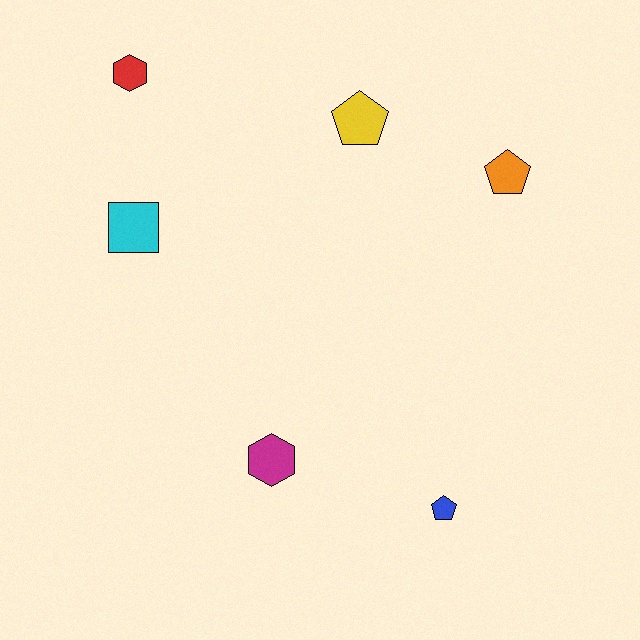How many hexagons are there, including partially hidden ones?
There are 2 hexagons.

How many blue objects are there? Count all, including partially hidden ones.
There is 1 blue object.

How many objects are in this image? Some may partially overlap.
There are 6 objects.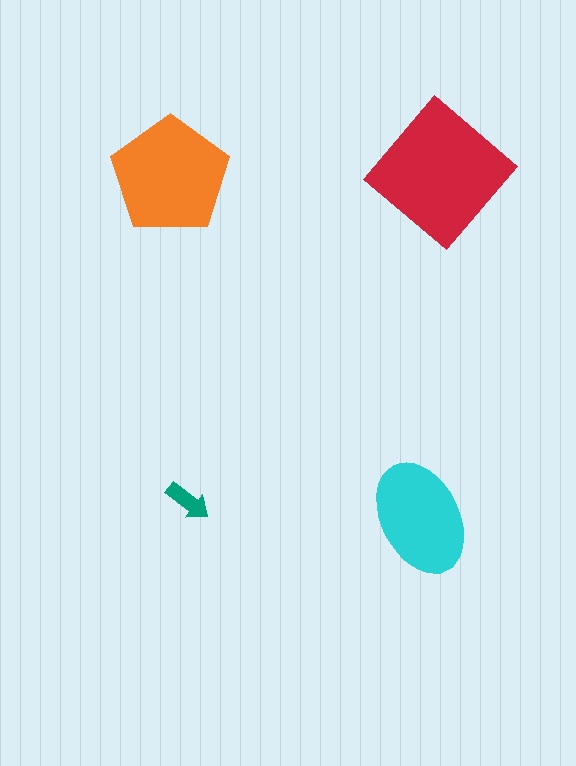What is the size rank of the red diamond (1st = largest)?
1st.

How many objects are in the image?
There are 4 objects in the image.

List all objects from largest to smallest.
The red diamond, the orange pentagon, the cyan ellipse, the teal arrow.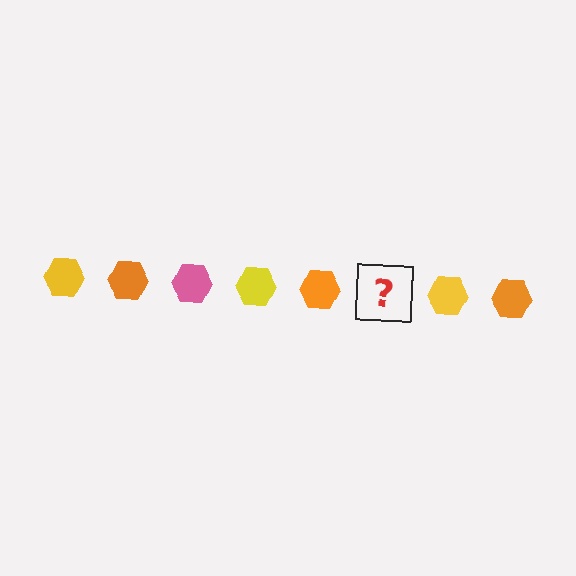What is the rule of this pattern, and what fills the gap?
The rule is that the pattern cycles through yellow, orange, pink hexagons. The gap should be filled with a pink hexagon.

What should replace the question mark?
The question mark should be replaced with a pink hexagon.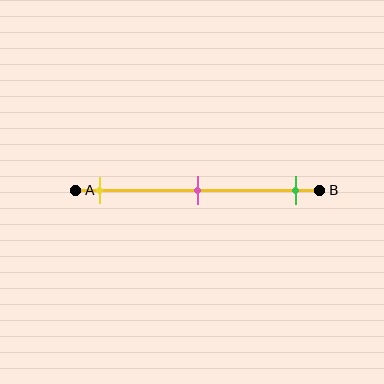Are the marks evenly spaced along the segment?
Yes, the marks are approximately evenly spaced.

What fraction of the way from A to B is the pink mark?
The pink mark is approximately 50% (0.5) of the way from A to B.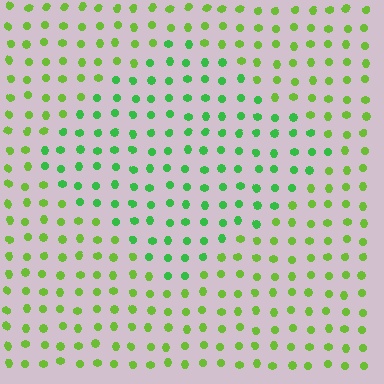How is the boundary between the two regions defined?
The boundary is defined purely by a slight shift in hue (about 31 degrees). Spacing, size, and orientation are identical on both sides.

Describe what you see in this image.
The image is filled with small lime elements in a uniform arrangement. A diamond-shaped region is visible where the elements are tinted to a slightly different hue, forming a subtle color boundary.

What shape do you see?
I see a diamond.